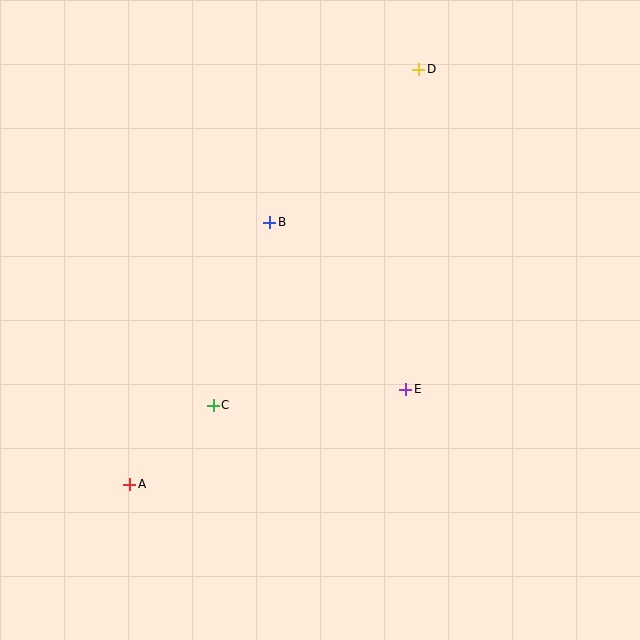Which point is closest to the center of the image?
Point E at (406, 389) is closest to the center.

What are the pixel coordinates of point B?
Point B is at (270, 222).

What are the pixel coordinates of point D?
Point D is at (419, 69).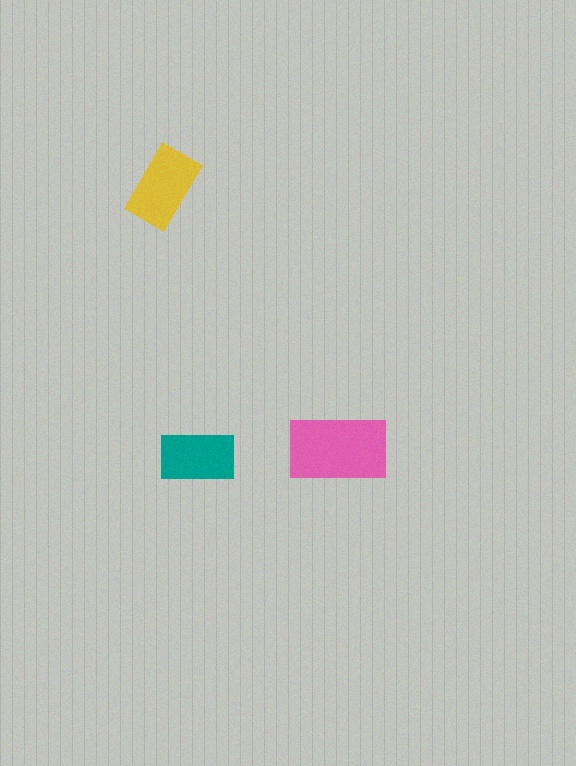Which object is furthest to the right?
The pink rectangle is rightmost.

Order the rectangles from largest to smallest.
the pink one, the yellow one, the teal one.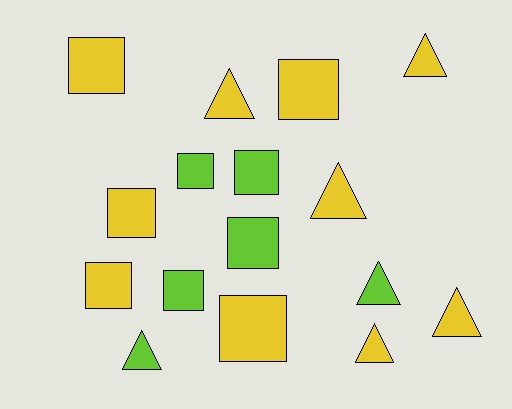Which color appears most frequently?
Yellow, with 10 objects.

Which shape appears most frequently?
Square, with 9 objects.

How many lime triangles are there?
There are 2 lime triangles.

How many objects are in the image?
There are 16 objects.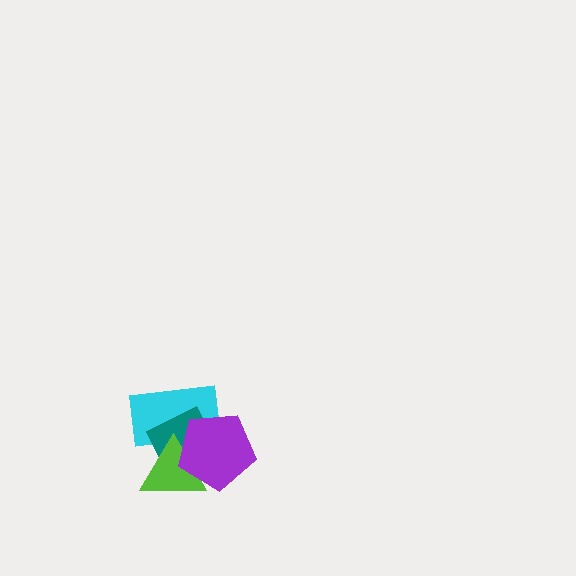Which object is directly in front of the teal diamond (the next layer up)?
The lime triangle is directly in front of the teal diamond.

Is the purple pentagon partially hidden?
No, no other shape covers it.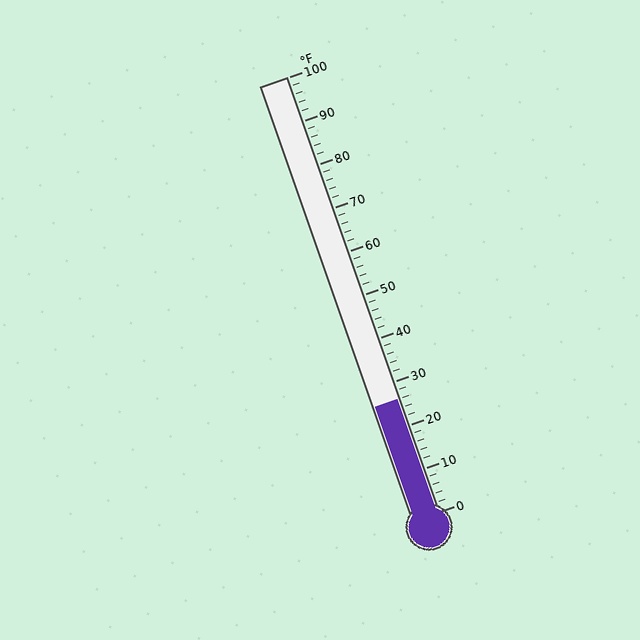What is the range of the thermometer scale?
The thermometer scale ranges from 0°F to 100°F.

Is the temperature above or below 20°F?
The temperature is above 20°F.